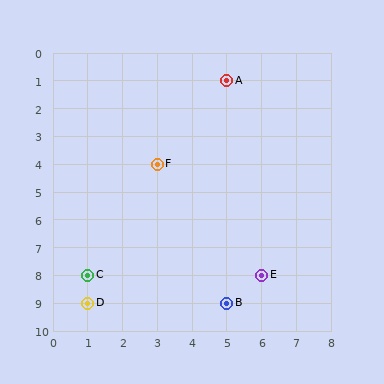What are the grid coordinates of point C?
Point C is at grid coordinates (1, 8).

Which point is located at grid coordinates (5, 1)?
Point A is at (5, 1).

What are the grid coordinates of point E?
Point E is at grid coordinates (6, 8).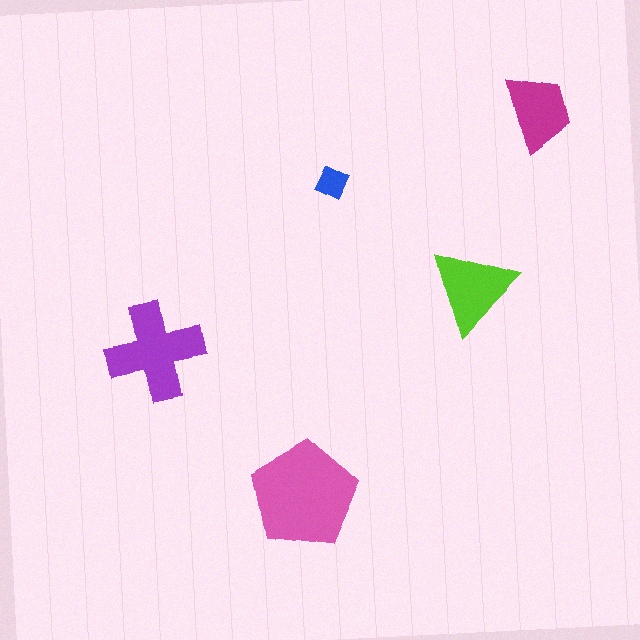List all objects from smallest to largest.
The blue diamond, the magenta trapezoid, the lime triangle, the purple cross, the pink pentagon.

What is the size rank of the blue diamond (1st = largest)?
5th.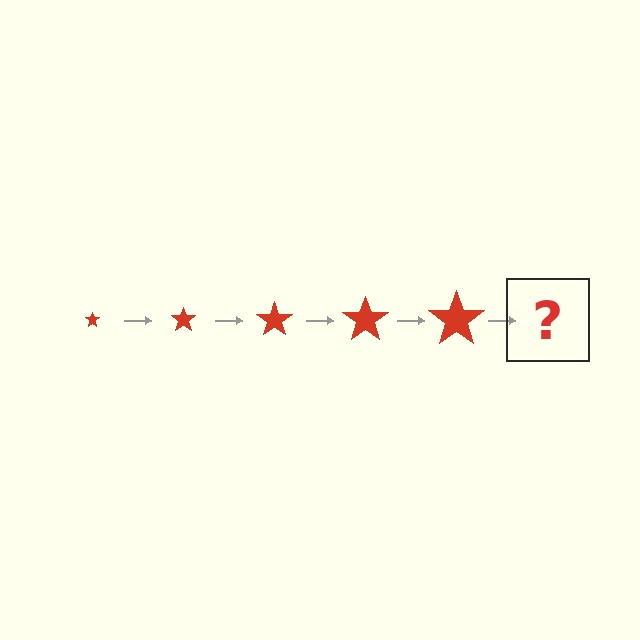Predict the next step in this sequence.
The next step is a red star, larger than the previous one.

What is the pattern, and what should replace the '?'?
The pattern is that the star gets progressively larger each step. The '?' should be a red star, larger than the previous one.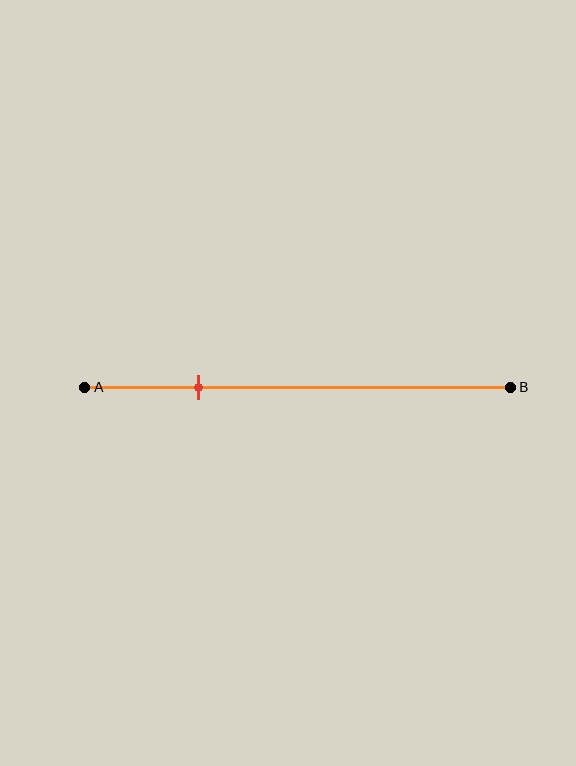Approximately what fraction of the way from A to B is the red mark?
The red mark is approximately 25% of the way from A to B.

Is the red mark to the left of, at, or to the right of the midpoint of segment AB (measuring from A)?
The red mark is to the left of the midpoint of segment AB.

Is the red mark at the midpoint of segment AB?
No, the mark is at about 25% from A, not at the 50% midpoint.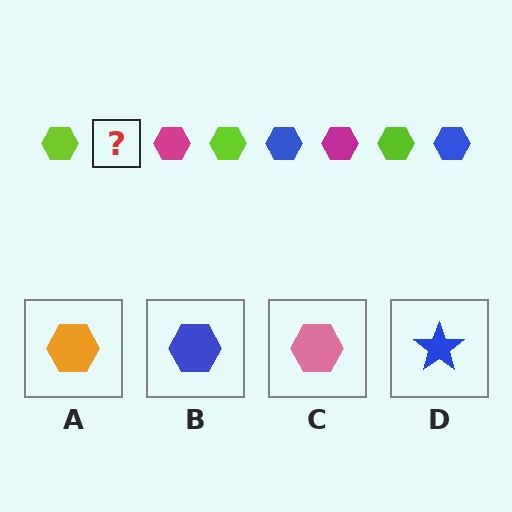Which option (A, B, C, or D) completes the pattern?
B.